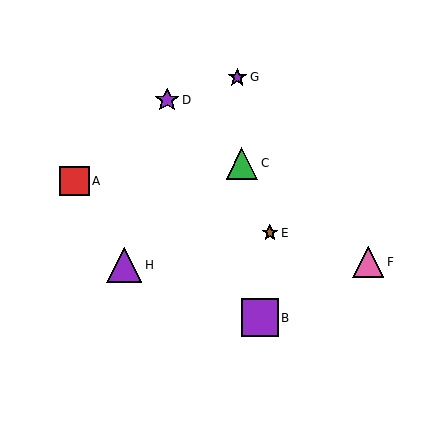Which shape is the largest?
The purple square (labeled B) is the largest.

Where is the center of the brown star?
The center of the brown star is at (270, 233).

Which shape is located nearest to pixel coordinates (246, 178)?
The green triangle (labeled C) at (242, 163) is nearest to that location.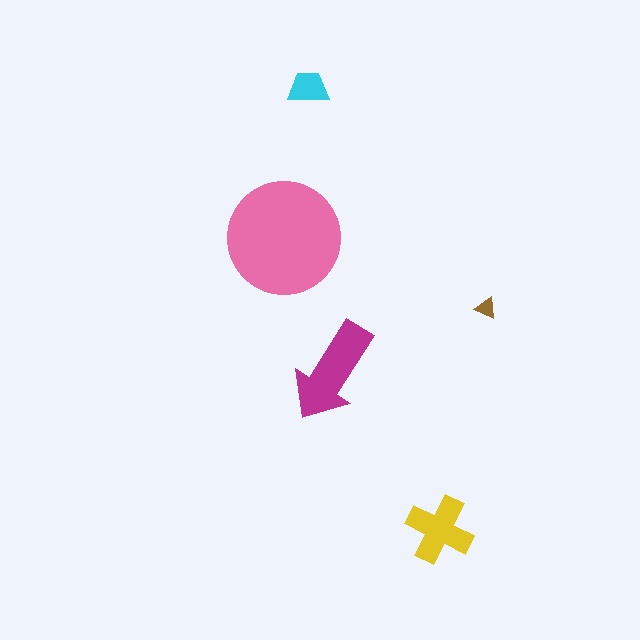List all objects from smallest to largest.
The brown triangle, the cyan trapezoid, the yellow cross, the magenta arrow, the pink circle.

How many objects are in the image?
There are 5 objects in the image.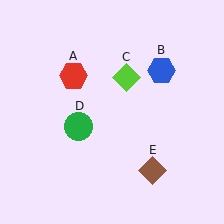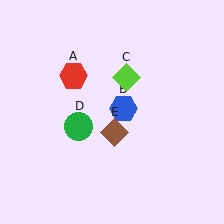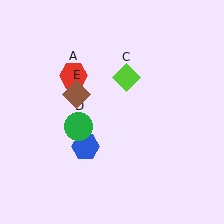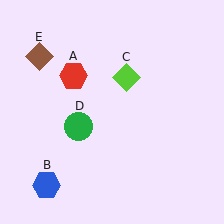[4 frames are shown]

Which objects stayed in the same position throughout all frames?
Red hexagon (object A) and lime diamond (object C) and green circle (object D) remained stationary.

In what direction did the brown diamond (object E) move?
The brown diamond (object E) moved up and to the left.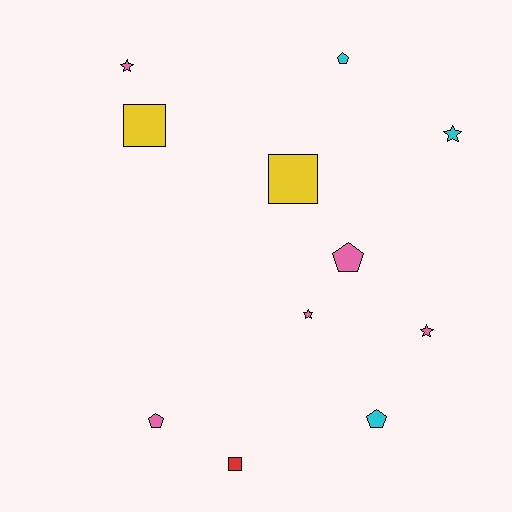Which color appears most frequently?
Pink, with 5 objects.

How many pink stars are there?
There are 3 pink stars.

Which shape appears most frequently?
Star, with 4 objects.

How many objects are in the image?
There are 11 objects.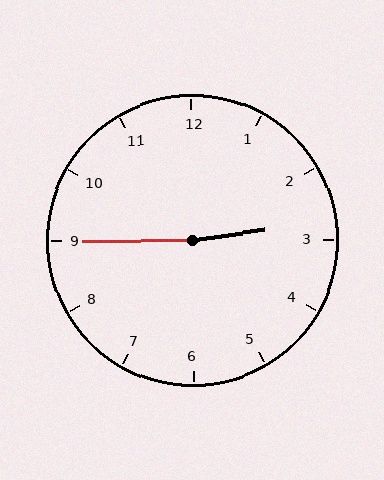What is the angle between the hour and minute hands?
Approximately 172 degrees.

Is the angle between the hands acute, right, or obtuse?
It is obtuse.